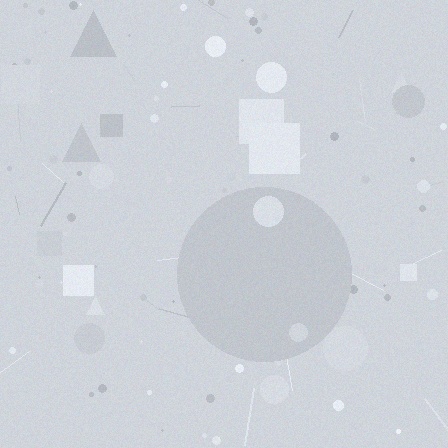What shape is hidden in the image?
A circle is hidden in the image.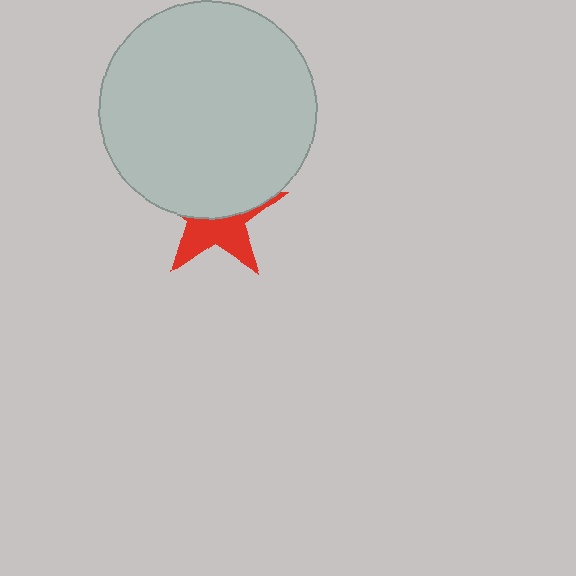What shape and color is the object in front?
The object in front is a light gray circle.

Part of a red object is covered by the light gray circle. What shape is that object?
It is a star.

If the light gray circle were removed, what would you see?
You would see the complete red star.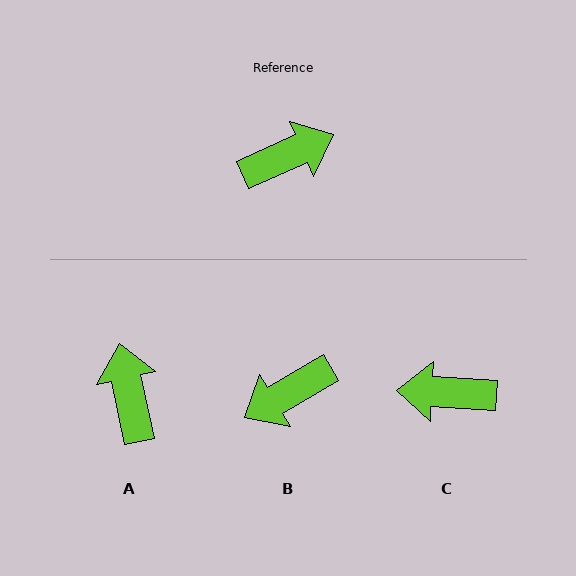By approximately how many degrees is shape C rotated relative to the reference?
Approximately 153 degrees counter-clockwise.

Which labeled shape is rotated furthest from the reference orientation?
B, about 174 degrees away.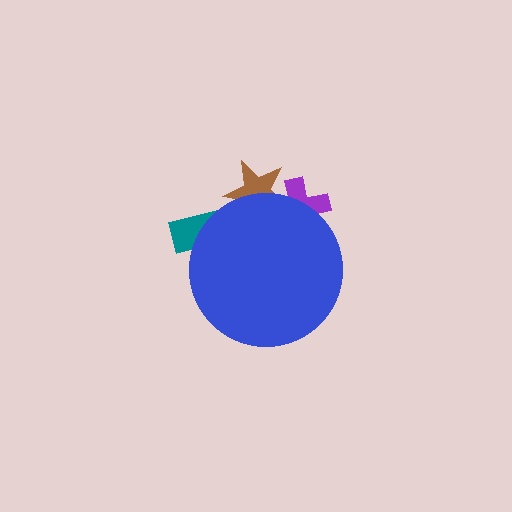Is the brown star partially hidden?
Yes, the brown star is partially hidden behind the blue circle.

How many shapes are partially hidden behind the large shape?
3 shapes are partially hidden.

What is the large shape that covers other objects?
A blue circle.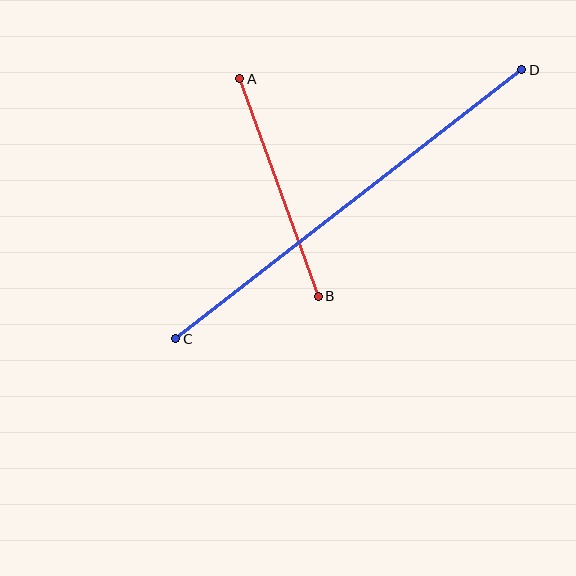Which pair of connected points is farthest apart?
Points C and D are farthest apart.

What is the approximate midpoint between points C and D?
The midpoint is at approximately (349, 204) pixels.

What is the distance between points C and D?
The distance is approximately 438 pixels.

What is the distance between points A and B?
The distance is approximately 231 pixels.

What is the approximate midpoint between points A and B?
The midpoint is at approximately (279, 187) pixels.